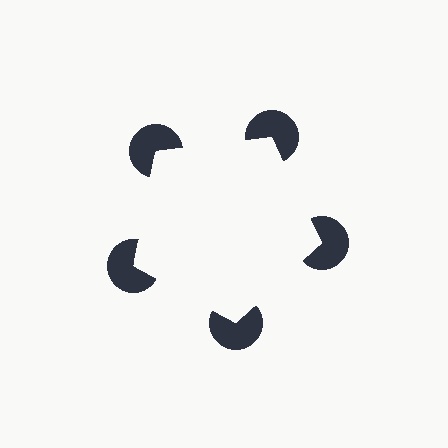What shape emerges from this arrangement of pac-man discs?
An illusory pentagon — its edges are inferred from the aligned wedge cuts in the pac-man discs, not physically drawn.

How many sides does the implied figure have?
5 sides.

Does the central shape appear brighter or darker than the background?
It typically appears slightly brighter than the background, even though no actual brightness change is drawn.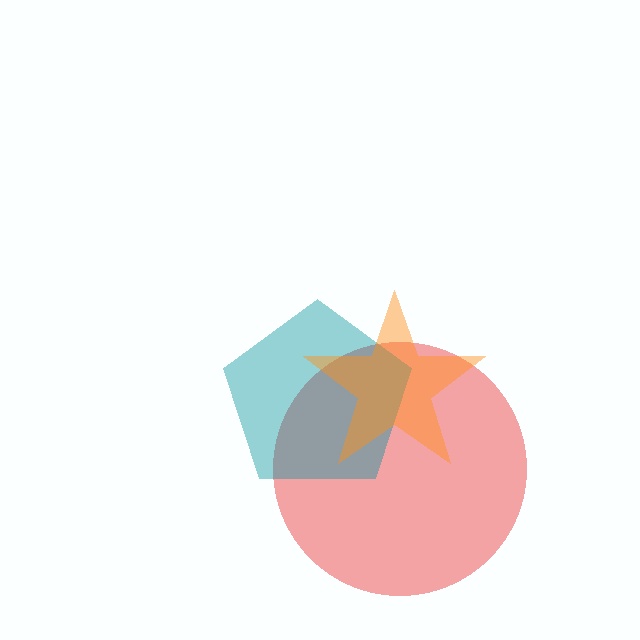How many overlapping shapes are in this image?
There are 3 overlapping shapes in the image.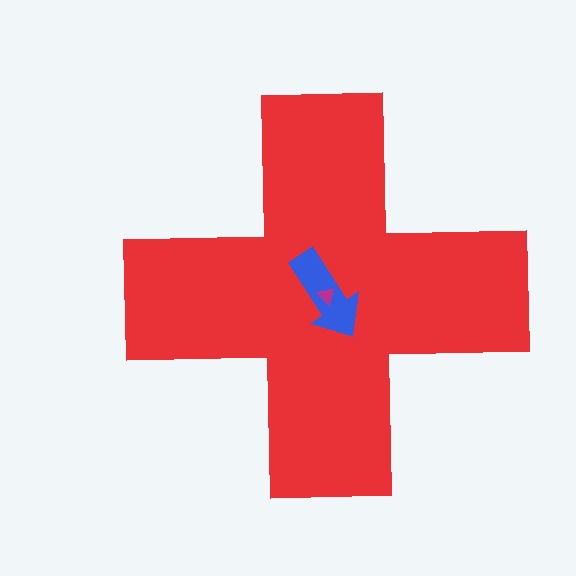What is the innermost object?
The magenta triangle.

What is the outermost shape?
The red cross.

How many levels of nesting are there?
3.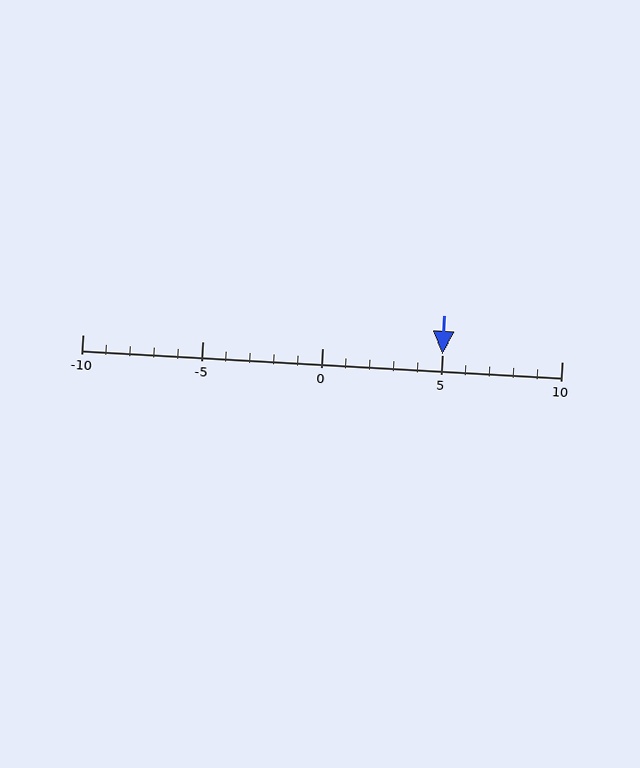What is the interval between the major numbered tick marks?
The major tick marks are spaced 5 units apart.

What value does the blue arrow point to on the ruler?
The blue arrow points to approximately 5.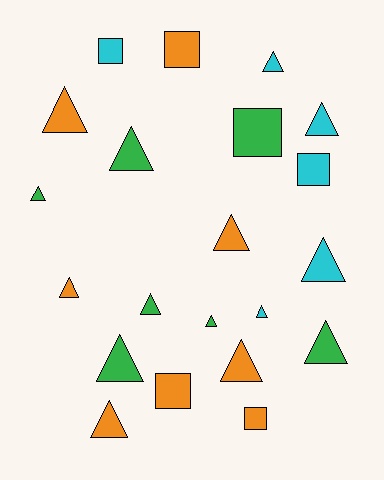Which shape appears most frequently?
Triangle, with 15 objects.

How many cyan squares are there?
There are 2 cyan squares.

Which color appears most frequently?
Orange, with 8 objects.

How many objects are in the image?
There are 21 objects.